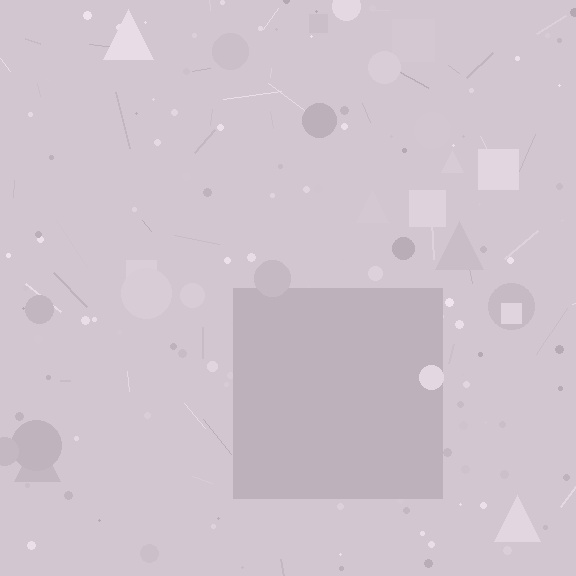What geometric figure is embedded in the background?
A square is embedded in the background.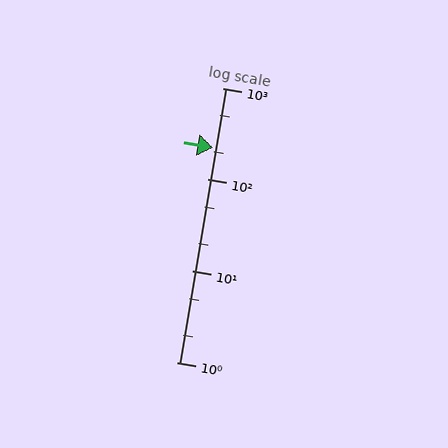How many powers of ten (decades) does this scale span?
The scale spans 3 decades, from 1 to 1000.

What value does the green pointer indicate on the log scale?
The pointer indicates approximately 220.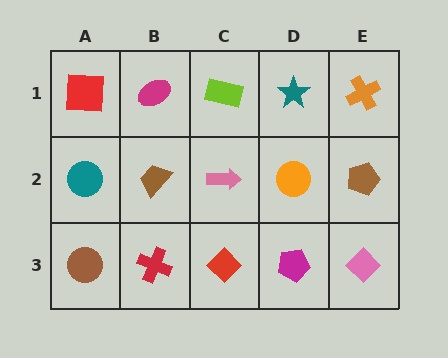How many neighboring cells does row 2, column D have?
4.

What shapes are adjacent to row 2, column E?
An orange cross (row 1, column E), a pink diamond (row 3, column E), an orange circle (row 2, column D).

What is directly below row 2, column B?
A red cross.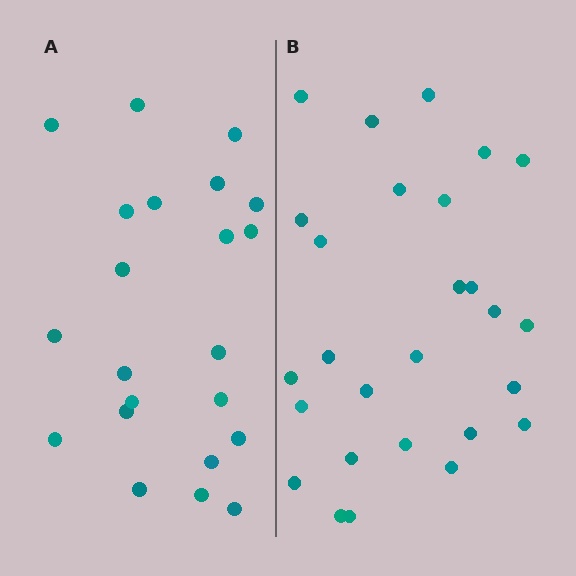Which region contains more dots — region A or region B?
Region B (the right region) has more dots.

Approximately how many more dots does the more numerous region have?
Region B has about 5 more dots than region A.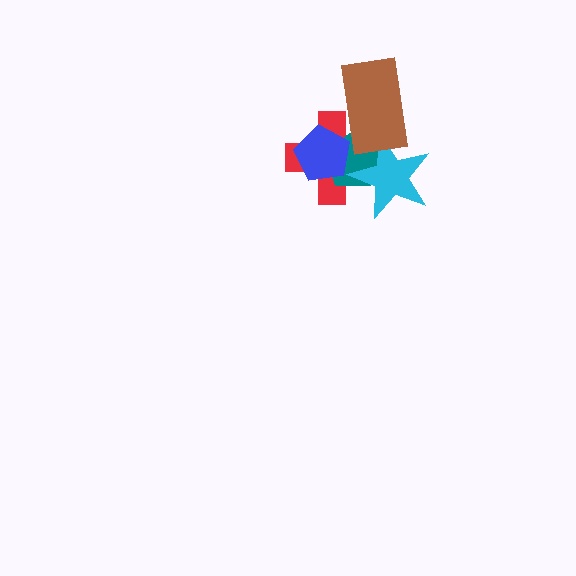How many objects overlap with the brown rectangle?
3 objects overlap with the brown rectangle.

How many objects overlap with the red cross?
4 objects overlap with the red cross.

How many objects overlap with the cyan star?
3 objects overlap with the cyan star.